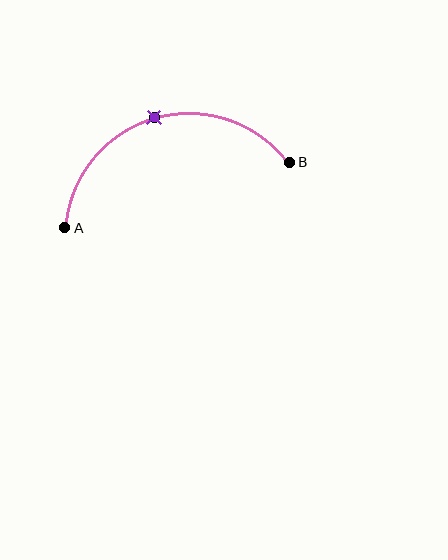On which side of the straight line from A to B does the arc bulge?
The arc bulges above the straight line connecting A and B.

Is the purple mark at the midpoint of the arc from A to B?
Yes. The purple mark lies on the arc at equal arc-length from both A and B — it is the arc midpoint.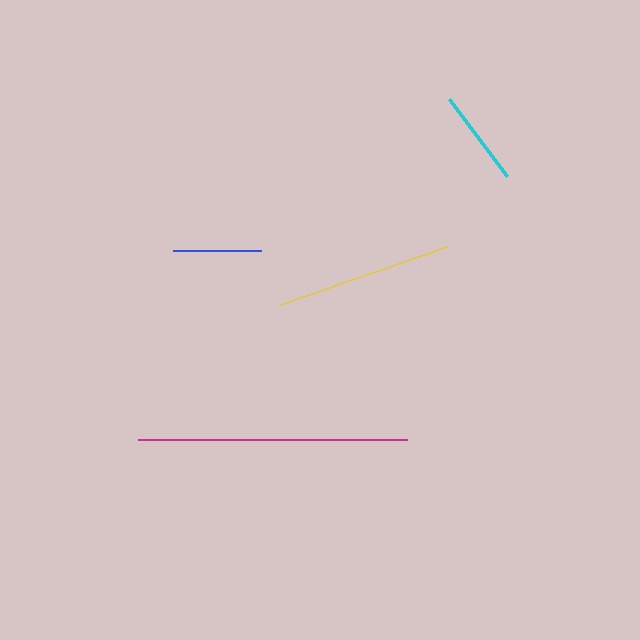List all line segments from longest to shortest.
From longest to shortest: magenta, yellow, cyan, blue.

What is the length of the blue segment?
The blue segment is approximately 88 pixels long.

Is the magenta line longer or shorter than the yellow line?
The magenta line is longer than the yellow line.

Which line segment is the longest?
The magenta line is the longest at approximately 268 pixels.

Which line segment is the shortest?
The blue line is the shortest at approximately 88 pixels.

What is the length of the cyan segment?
The cyan segment is approximately 95 pixels long.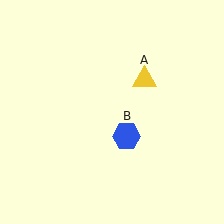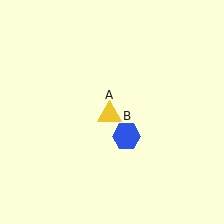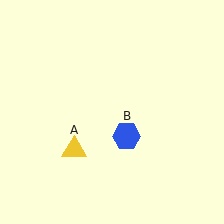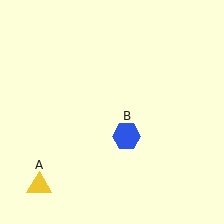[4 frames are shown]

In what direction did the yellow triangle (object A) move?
The yellow triangle (object A) moved down and to the left.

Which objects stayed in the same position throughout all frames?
Blue hexagon (object B) remained stationary.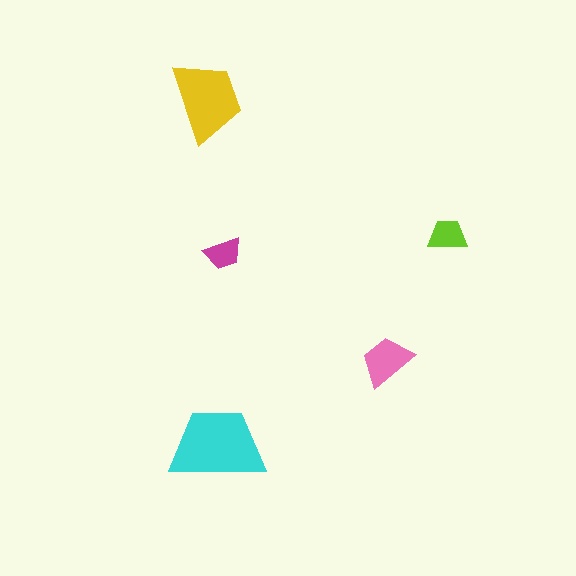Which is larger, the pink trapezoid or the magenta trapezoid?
The pink one.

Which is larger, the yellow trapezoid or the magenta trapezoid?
The yellow one.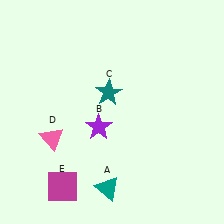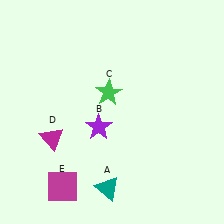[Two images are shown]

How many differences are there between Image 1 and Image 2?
There are 2 differences between the two images.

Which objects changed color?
C changed from teal to green. D changed from pink to magenta.